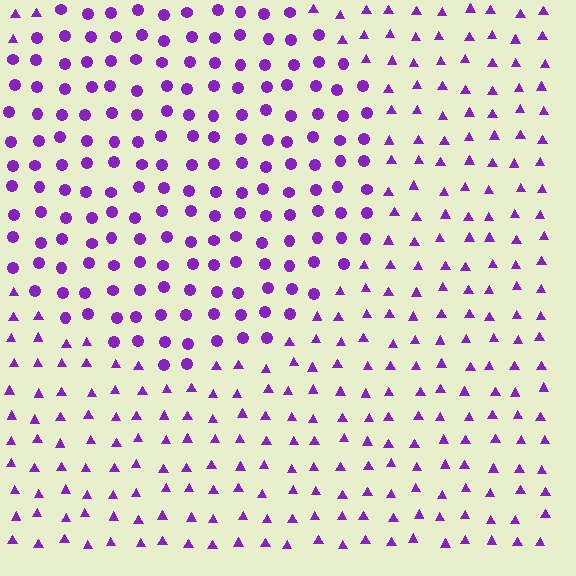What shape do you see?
I see a circle.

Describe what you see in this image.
The image is filled with small purple elements arranged in a uniform grid. A circle-shaped region contains circles, while the surrounding area contains triangles. The boundary is defined purely by the change in element shape.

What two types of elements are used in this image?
The image uses circles inside the circle region and triangles outside it.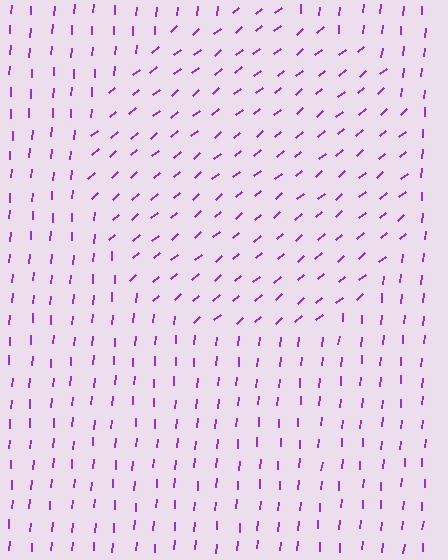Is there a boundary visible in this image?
Yes, there is a texture boundary formed by a change in line orientation.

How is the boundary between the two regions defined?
The boundary is defined purely by a change in line orientation (approximately 45 degrees difference). All lines are the same color and thickness.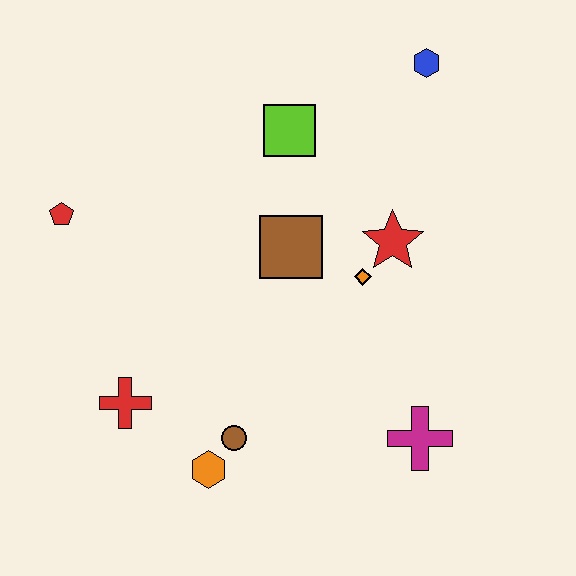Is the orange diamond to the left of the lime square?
No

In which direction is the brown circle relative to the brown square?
The brown circle is below the brown square.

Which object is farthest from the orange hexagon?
The blue hexagon is farthest from the orange hexagon.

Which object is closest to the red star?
The orange diamond is closest to the red star.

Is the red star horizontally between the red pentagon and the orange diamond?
No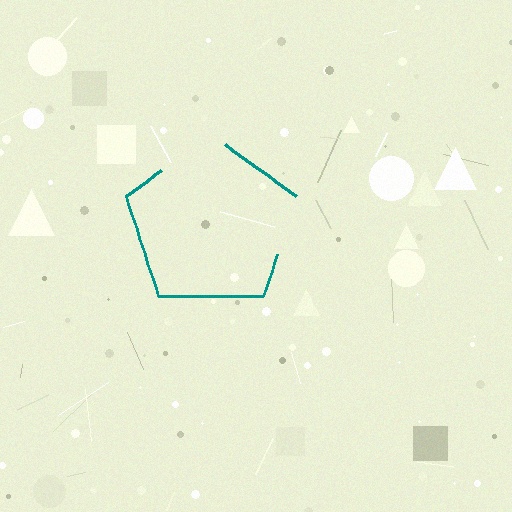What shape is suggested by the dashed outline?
The dashed outline suggests a pentagon.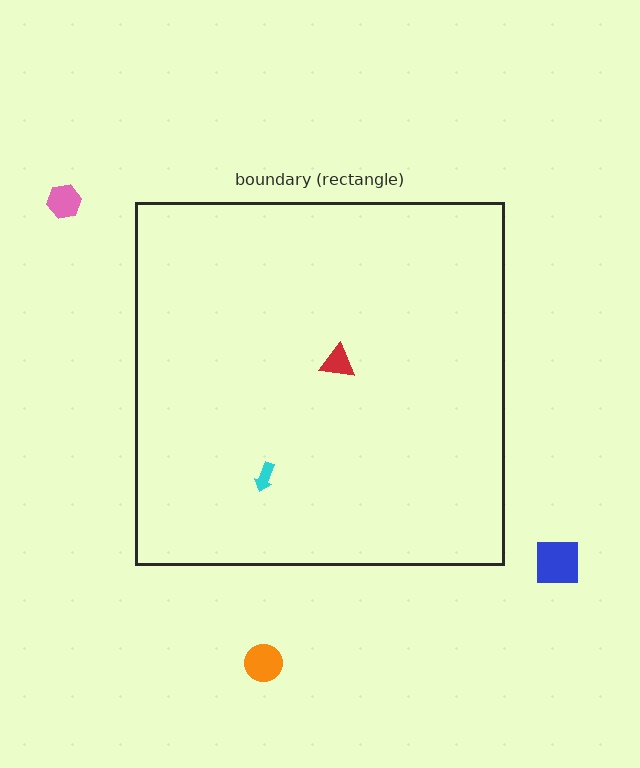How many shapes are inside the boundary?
2 inside, 3 outside.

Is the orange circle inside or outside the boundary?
Outside.